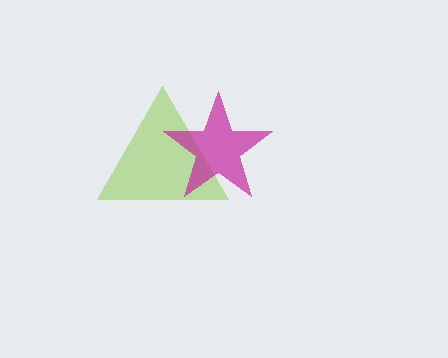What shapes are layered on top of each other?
The layered shapes are: a lime triangle, a magenta star.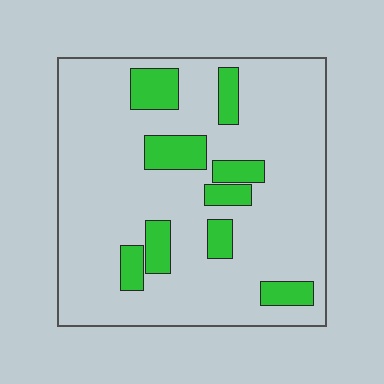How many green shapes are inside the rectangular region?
9.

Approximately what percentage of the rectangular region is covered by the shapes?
Approximately 15%.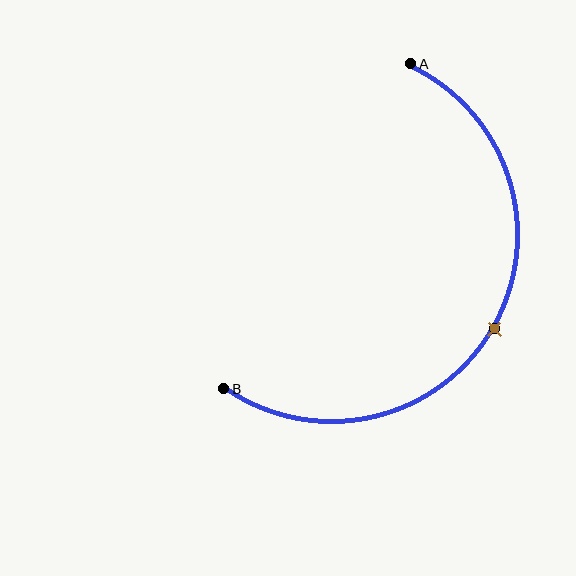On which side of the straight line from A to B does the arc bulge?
The arc bulges to the right of the straight line connecting A and B.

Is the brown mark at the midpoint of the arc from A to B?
Yes. The brown mark lies on the arc at equal arc-length from both A and B — it is the arc midpoint.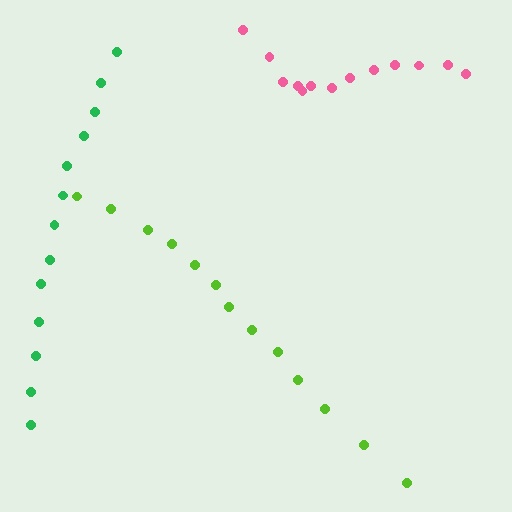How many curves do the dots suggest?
There are 3 distinct paths.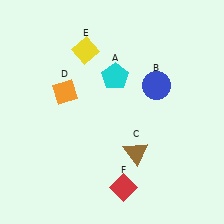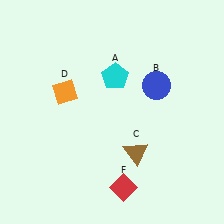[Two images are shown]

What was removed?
The yellow diamond (E) was removed in Image 2.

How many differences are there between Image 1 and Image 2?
There is 1 difference between the two images.